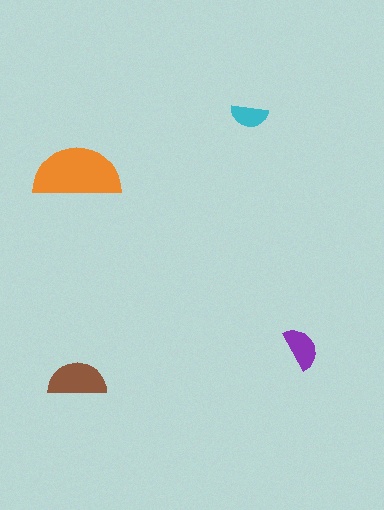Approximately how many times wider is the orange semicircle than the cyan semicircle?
About 2.5 times wider.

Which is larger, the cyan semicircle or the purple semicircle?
The purple one.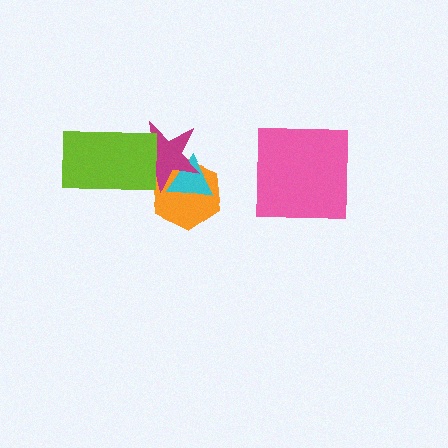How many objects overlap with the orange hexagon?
2 objects overlap with the orange hexagon.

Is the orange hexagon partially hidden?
Yes, it is partially covered by another shape.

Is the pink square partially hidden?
No, no other shape covers it.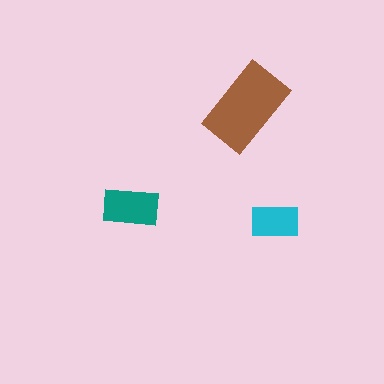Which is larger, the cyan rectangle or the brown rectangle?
The brown one.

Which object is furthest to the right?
The cyan rectangle is rightmost.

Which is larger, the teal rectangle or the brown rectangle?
The brown one.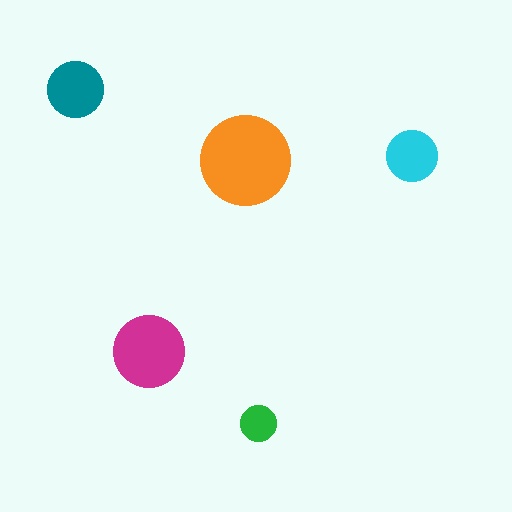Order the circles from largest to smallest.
the orange one, the magenta one, the teal one, the cyan one, the green one.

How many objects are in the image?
There are 5 objects in the image.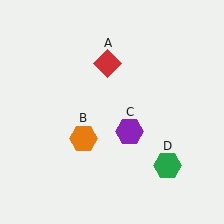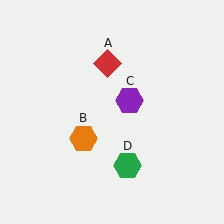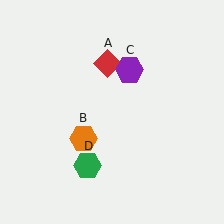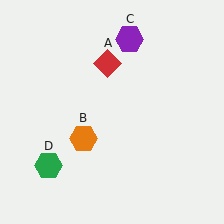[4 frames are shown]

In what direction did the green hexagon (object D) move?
The green hexagon (object D) moved left.